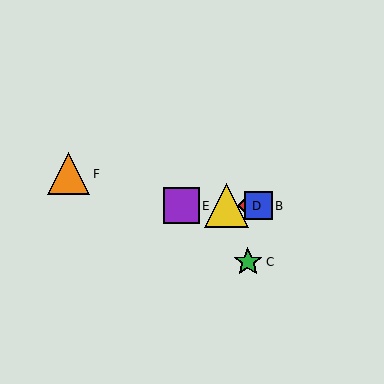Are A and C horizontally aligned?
No, A is at y≈206 and C is at y≈262.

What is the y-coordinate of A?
Object A is at y≈206.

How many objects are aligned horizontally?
4 objects (A, B, D, E) are aligned horizontally.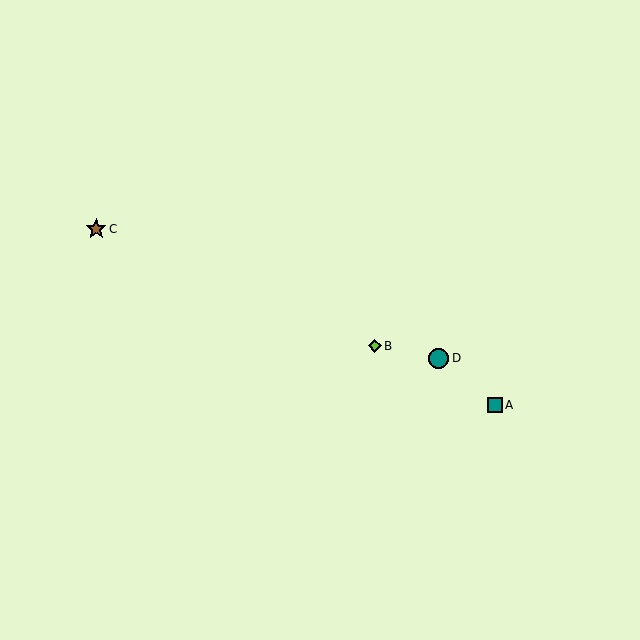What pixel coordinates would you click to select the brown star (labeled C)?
Click at (96, 229) to select the brown star C.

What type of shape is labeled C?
Shape C is a brown star.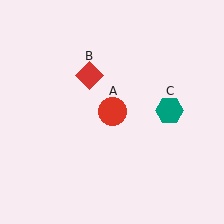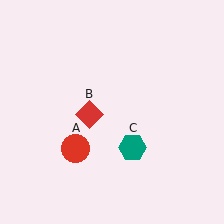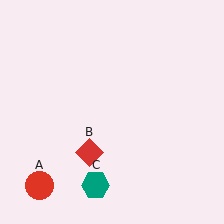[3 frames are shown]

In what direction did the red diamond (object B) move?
The red diamond (object B) moved down.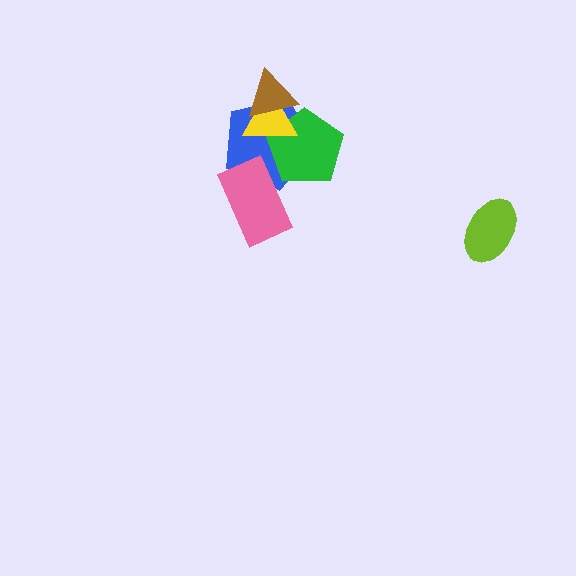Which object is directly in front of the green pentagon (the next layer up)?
The yellow triangle is directly in front of the green pentagon.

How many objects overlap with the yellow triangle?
3 objects overlap with the yellow triangle.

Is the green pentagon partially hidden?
Yes, it is partially covered by another shape.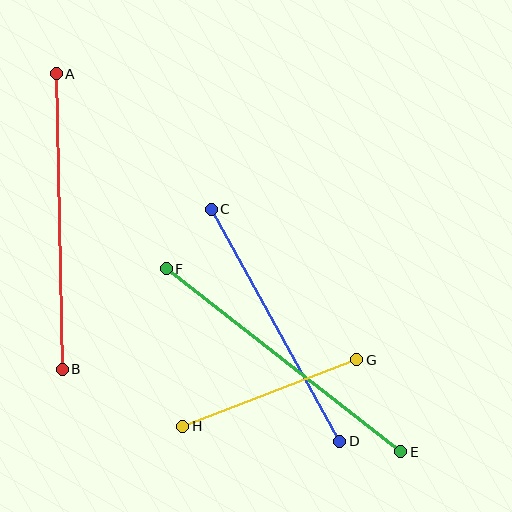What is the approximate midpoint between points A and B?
The midpoint is at approximately (59, 221) pixels.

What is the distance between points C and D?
The distance is approximately 265 pixels.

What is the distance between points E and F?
The distance is approximately 298 pixels.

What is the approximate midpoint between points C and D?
The midpoint is at approximately (275, 325) pixels.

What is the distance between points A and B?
The distance is approximately 296 pixels.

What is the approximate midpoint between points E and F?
The midpoint is at approximately (283, 360) pixels.